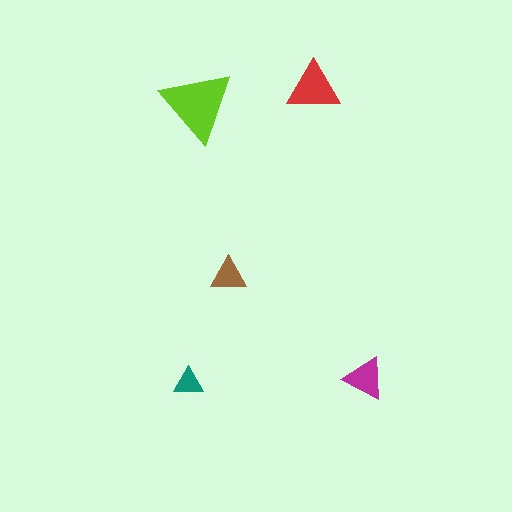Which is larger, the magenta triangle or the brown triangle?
The magenta one.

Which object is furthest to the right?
The magenta triangle is rightmost.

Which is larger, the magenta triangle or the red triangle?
The red one.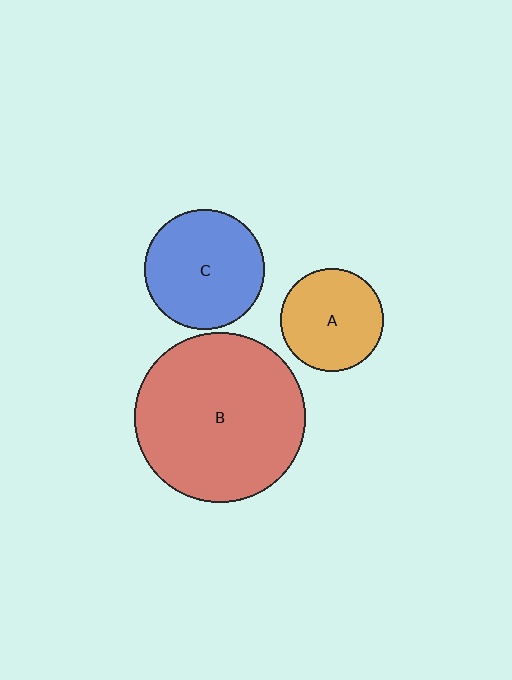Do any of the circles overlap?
No, none of the circles overlap.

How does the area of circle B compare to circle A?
Approximately 2.7 times.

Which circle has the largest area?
Circle B (red).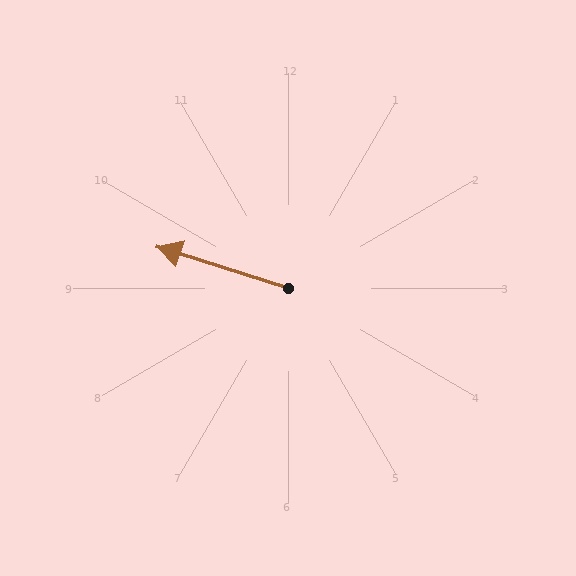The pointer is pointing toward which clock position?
Roughly 10 o'clock.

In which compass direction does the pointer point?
West.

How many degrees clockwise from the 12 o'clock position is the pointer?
Approximately 288 degrees.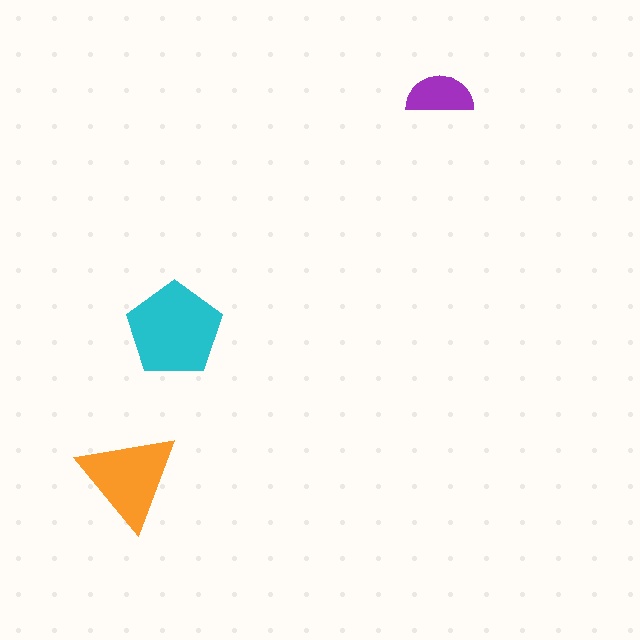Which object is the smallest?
The purple semicircle.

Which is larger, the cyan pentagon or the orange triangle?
The cyan pentagon.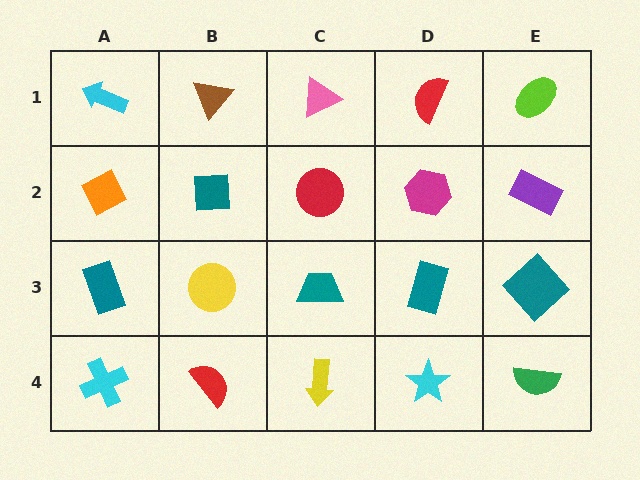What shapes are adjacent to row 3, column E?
A purple rectangle (row 2, column E), a green semicircle (row 4, column E), a teal rectangle (row 3, column D).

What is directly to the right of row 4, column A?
A red semicircle.